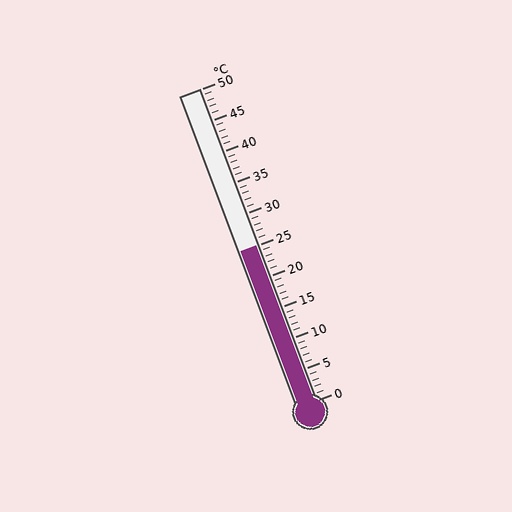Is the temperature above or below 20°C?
The temperature is above 20°C.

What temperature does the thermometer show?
The thermometer shows approximately 25°C.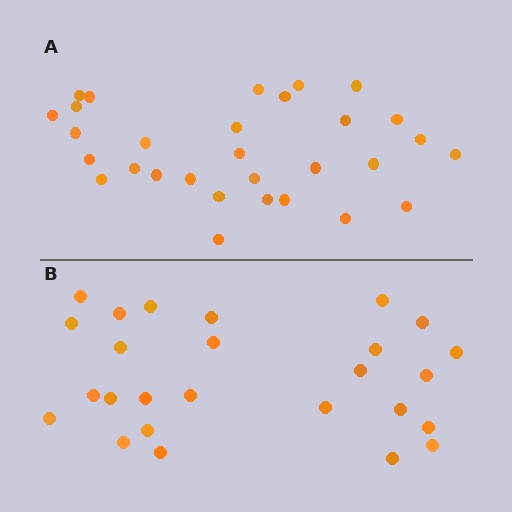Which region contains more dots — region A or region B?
Region A (the top region) has more dots.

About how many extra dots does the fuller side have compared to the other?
Region A has about 4 more dots than region B.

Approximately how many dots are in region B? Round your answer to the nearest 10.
About 30 dots. (The exact count is 26, which rounds to 30.)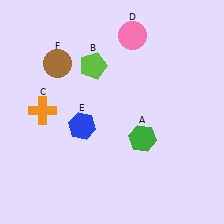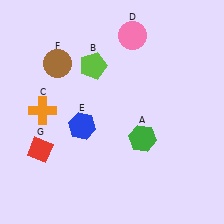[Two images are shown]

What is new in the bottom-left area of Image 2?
A red diamond (G) was added in the bottom-left area of Image 2.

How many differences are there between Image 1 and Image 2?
There is 1 difference between the two images.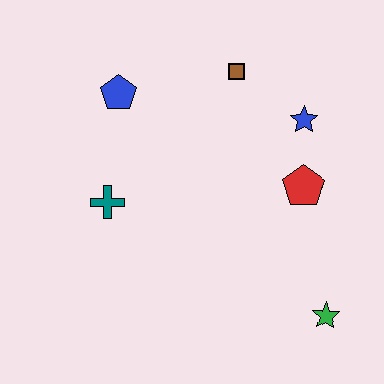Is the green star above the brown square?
No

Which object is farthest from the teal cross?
The green star is farthest from the teal cross.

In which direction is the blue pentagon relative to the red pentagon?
The blue pentagon is to the left of the red pentagon.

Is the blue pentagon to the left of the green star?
Yes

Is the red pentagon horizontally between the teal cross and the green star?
Yes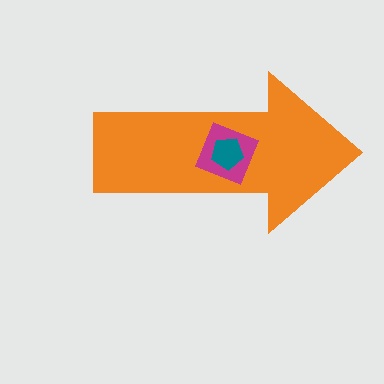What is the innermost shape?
The teal pentagon.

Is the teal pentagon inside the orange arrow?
Yes.